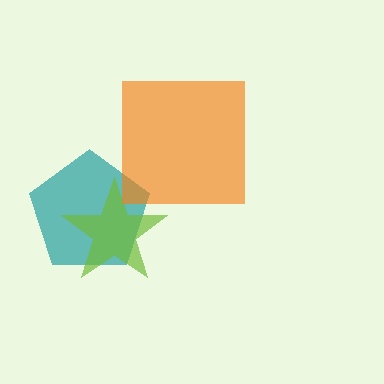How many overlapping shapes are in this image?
There are 3 overlapping shapes in the image.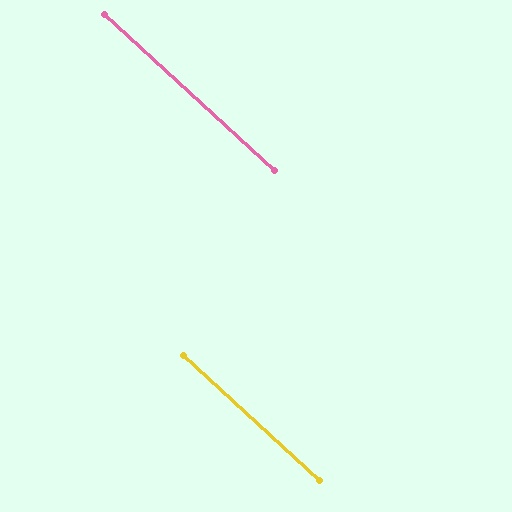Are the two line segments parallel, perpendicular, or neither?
Parallel — their directions differ by only 0.1°.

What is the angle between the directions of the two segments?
Approximately 0 degrees.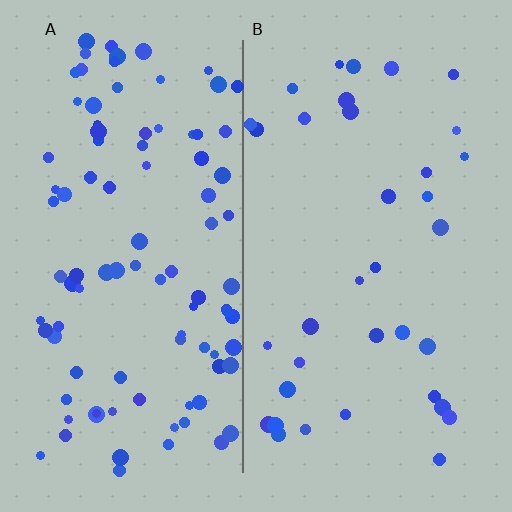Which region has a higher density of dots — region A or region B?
A (the left).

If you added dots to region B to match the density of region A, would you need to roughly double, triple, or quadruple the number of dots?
Approximately triple.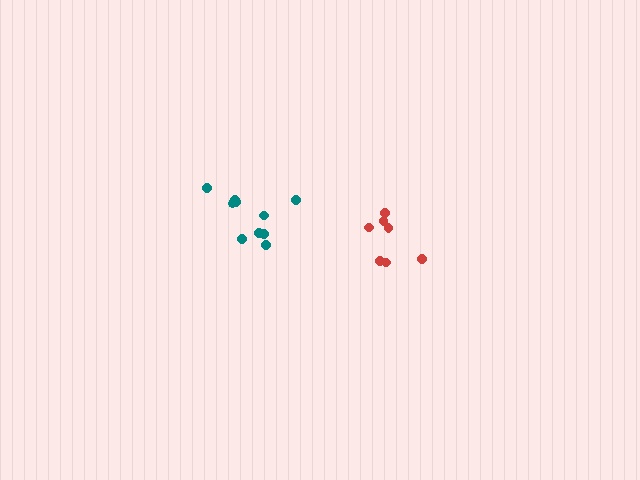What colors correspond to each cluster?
The clusters are colored: teal, red.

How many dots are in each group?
Group 1: 10 dots, Group 2: 7 dots (17 total).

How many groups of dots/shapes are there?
There are 2 groups.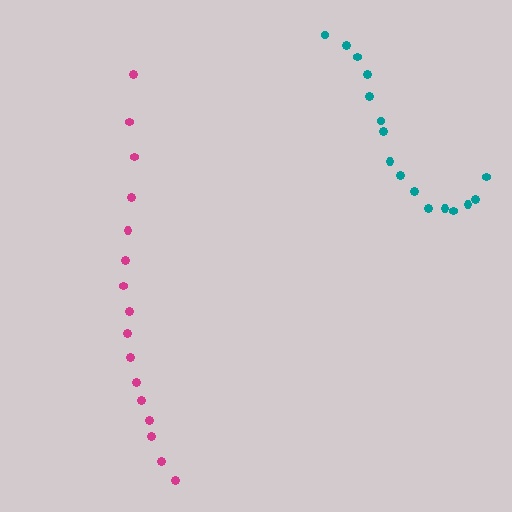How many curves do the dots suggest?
There are 2 distinct paths.